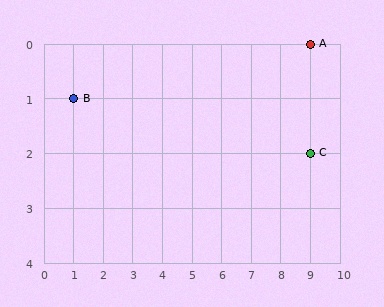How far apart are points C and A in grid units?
Points C and A are 2 rows apart.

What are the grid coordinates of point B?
Point B is at grid coordinates (1, 1).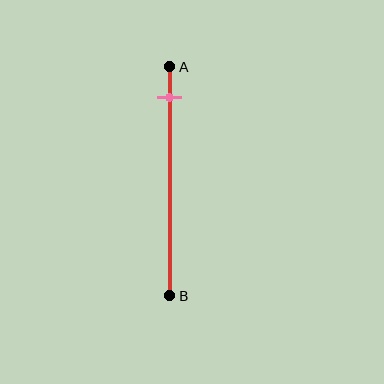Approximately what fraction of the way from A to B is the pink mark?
The pink mark is approximately 15% of the way from A to B.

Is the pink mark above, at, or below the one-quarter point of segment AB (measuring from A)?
The pink mark is above the one-quarter point of segment AB.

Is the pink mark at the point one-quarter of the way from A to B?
No, the mark is at about 15% from A, not at the 25% one-quarter point.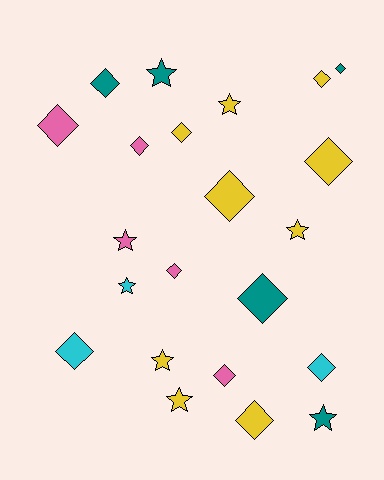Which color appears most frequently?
Yellow, with 9 objects.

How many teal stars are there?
There are 2 teal stars.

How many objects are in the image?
There are 22 objects.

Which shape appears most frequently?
Diamond, with 14 objects.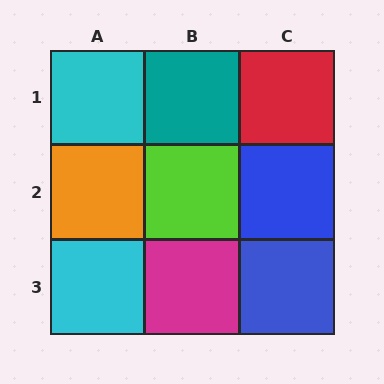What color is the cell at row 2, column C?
Blue.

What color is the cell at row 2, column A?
Orange.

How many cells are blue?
2 cells are blue.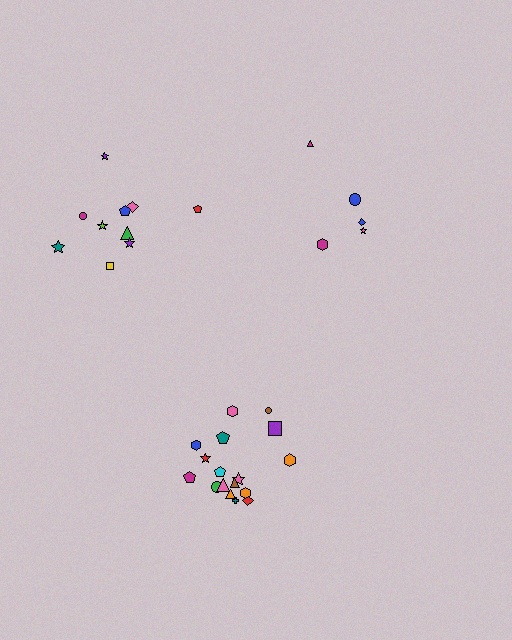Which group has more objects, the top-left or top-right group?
The top-left group.